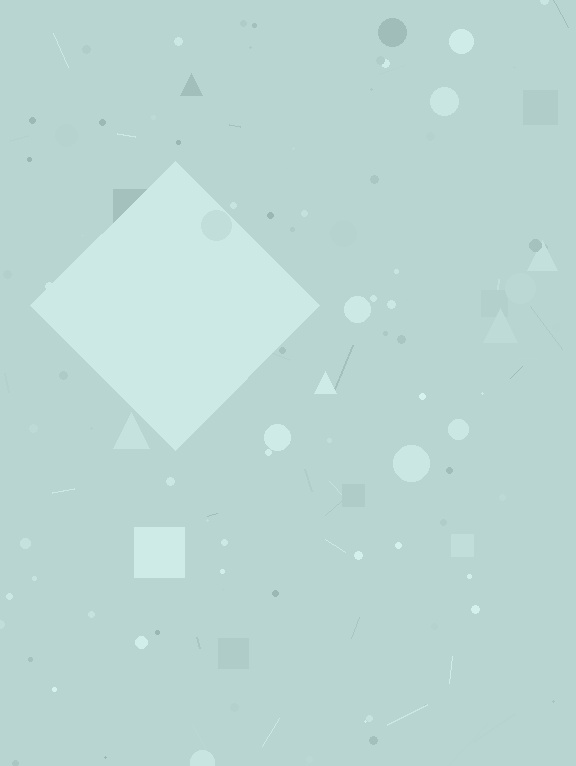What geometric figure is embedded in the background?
A diamond is embedded in the background.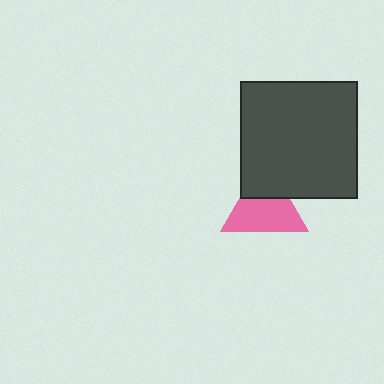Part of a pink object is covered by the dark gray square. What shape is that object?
It is a triangle.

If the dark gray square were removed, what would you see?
You would see the complete pink triangle.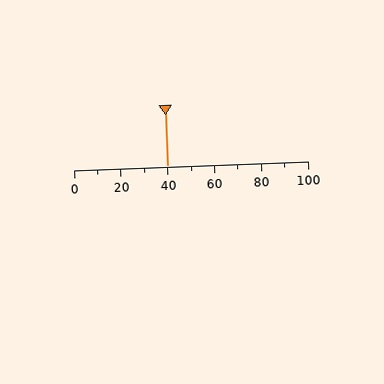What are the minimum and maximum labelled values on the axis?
The axis runs from 0 to 100.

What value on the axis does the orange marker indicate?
The marker indicates approximately 40.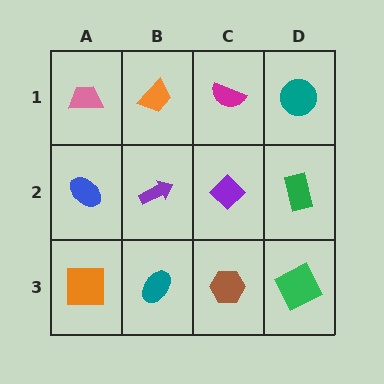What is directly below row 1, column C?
A purple diamond.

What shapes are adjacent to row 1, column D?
A green rectangle (row 2, column D), a magenta semicircle (row 1, column C).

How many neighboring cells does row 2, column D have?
3.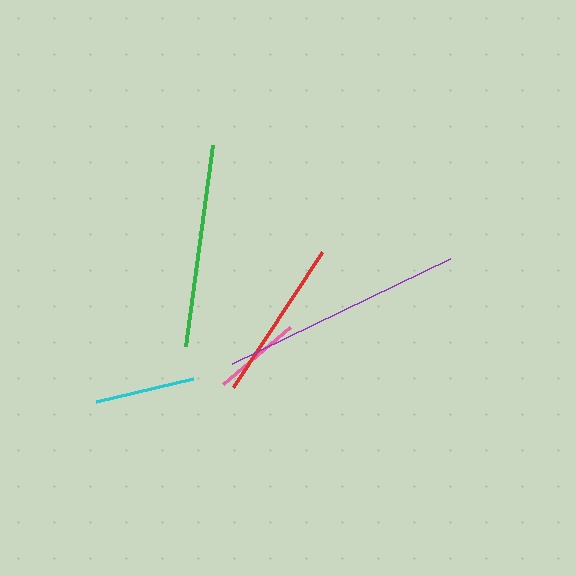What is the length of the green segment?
The green segment is approximately 203 pixels long.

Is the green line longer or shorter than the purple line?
The purple line is longer than the green line.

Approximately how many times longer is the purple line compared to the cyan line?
The purple line is approximately 2.4 times the length of the cyan line.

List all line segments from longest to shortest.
From longest to shortest: purple, green, red, cyan, pink.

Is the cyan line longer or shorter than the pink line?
The cyan line is longer than the pink line.